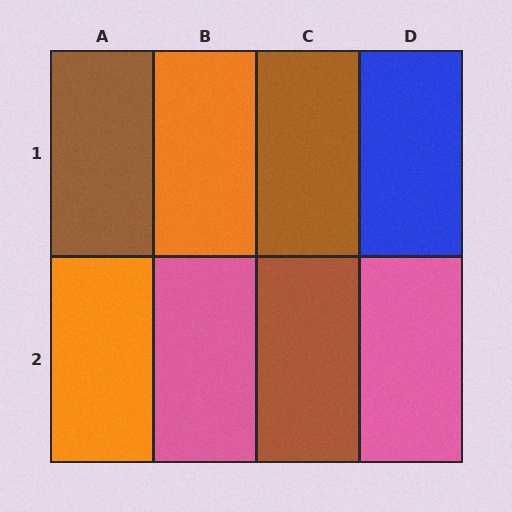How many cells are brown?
3 cells are brown.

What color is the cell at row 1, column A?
Brown.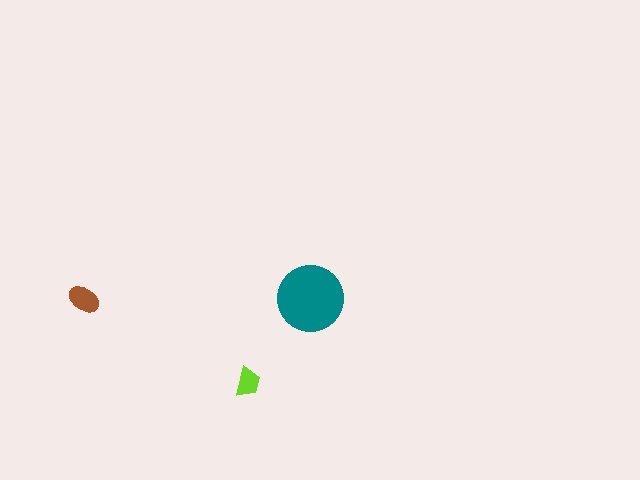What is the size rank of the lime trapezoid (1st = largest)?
3rd.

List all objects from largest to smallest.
The teal circle, the brown ellipse, the lime trapezoid.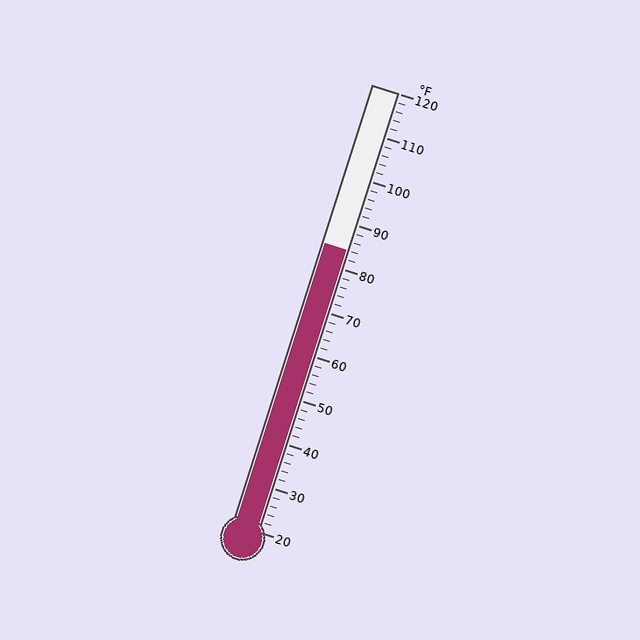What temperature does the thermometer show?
The thermometer shows approximately 84°F.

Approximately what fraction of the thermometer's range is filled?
The thermometer is filled to approximately 65% of its range.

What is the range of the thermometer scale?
The thermometer scale ranges from 20°F to 120°F.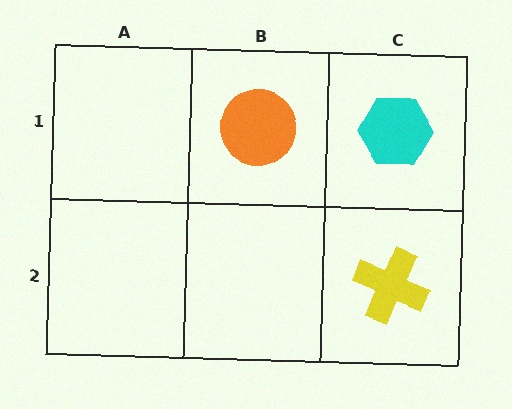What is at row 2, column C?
A yellow cross.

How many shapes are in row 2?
1 shape.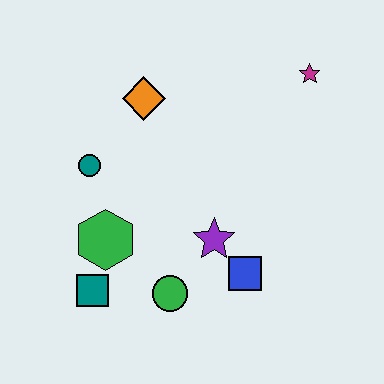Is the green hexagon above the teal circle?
No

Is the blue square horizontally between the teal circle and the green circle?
No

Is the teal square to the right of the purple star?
No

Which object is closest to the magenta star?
The orange diamond is closest to the magenta star.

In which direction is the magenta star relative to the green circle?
The magenta star is above the green circle.